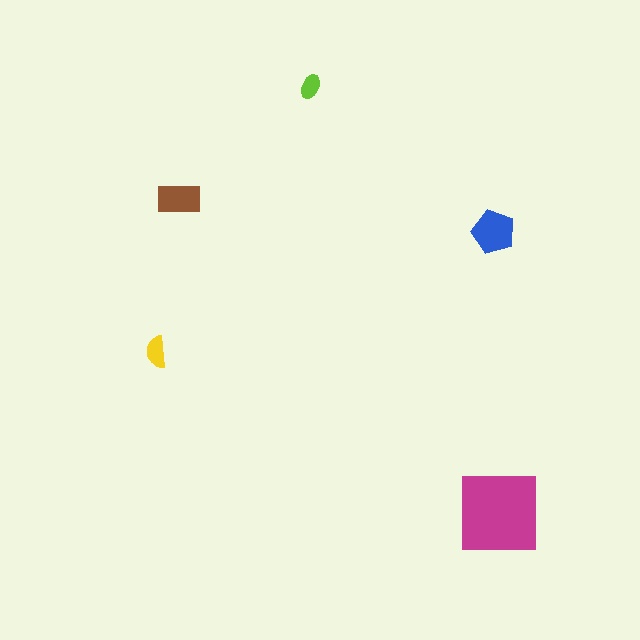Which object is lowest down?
The magenta square is bottommost.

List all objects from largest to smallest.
The magenta square, the blue pentagon, the brown rectangle, the yellow semicircle, the lime ellipse.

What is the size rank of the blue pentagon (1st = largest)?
2nd.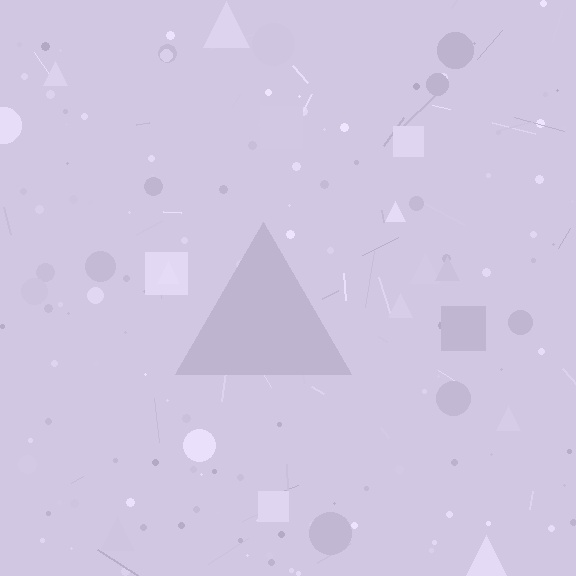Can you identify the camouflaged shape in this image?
The camouflaged shape is a triangle.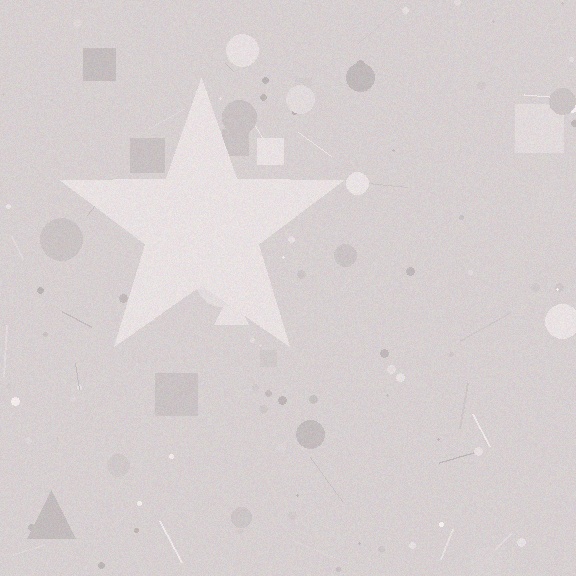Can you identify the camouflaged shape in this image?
The camouflaged shape is a star.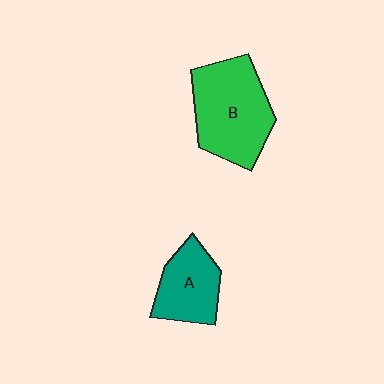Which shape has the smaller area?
Shape A (teal).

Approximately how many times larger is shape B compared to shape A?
Approximately 1.6 times.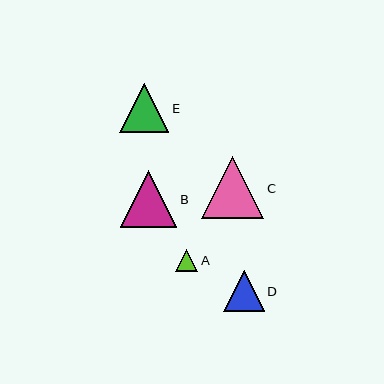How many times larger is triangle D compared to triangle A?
Triangle D is approximately 1.8 times the size of triangle A.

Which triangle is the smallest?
Triangle A is the smallest with a size of approximately 22 pixels.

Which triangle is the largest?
Triangle C is the largest with a size of approximately 62 pixels.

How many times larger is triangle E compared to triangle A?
Triangle E is approximately 2.2 times the size of triangle A.